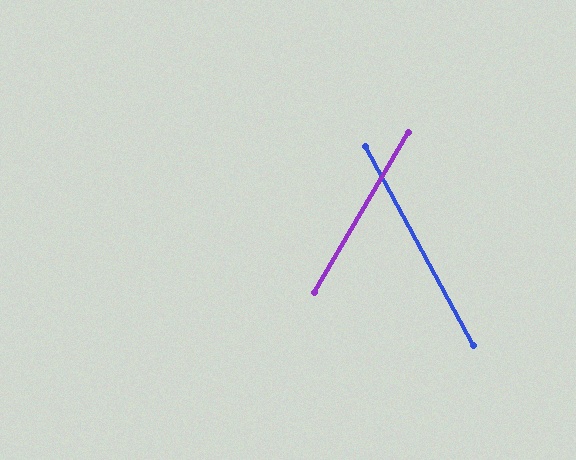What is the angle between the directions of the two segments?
Approximately 59 degrees.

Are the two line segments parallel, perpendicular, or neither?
Neither parallel nor perpendicular — they differ by about 59°.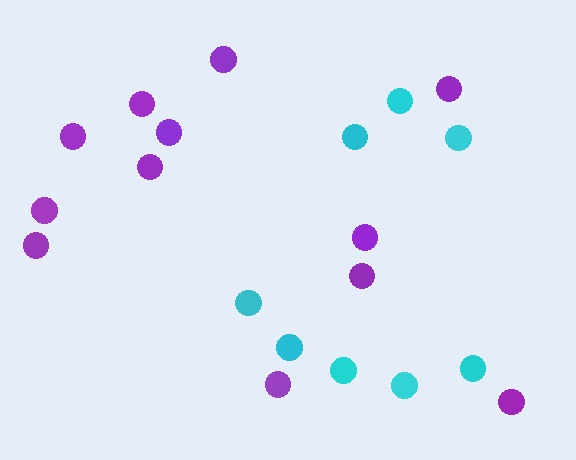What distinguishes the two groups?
There are 2 groups: one group of purple circles (12) and one group of cyan circles (8).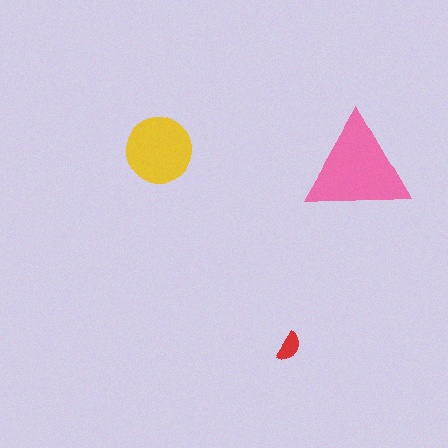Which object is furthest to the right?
The pink triangle is rightmost.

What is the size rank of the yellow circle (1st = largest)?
2nd.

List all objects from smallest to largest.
The red semicircle, the yellow circle, the pink triangle.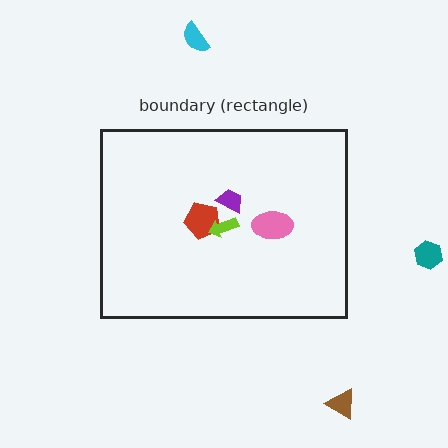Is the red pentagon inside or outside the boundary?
Inside.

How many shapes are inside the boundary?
4 inside, 3 outside.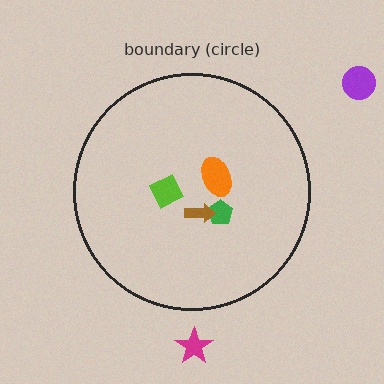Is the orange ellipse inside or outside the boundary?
Inside.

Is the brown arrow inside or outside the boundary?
Inside.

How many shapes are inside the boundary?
4 inside, 2 outside.